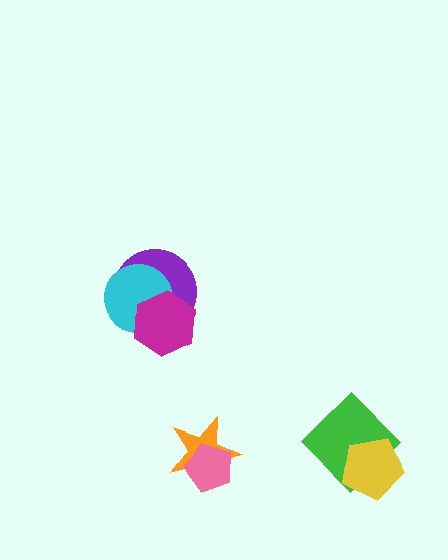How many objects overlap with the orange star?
1 object overlaps with the orange star.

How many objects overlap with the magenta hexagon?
2 objects overlap with the magenta hexagon.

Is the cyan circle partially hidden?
Yes, it is partially covered by another shape.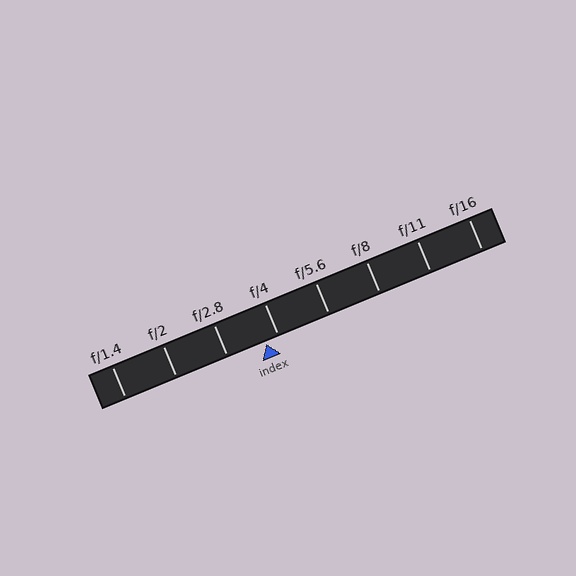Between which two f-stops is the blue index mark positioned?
The index mark is between f/2.8 and f/4.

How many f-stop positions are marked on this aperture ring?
There are 8 f-stop positions marked.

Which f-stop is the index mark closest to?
The index mark is closest to f/4.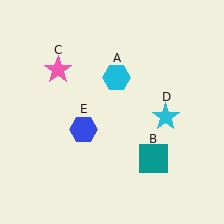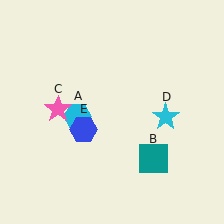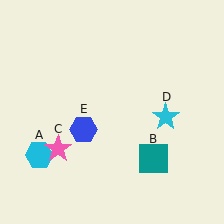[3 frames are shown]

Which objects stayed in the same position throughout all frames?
Teal square (object B) and cyan star (object D) and blue hexagon (object E) remained stationary.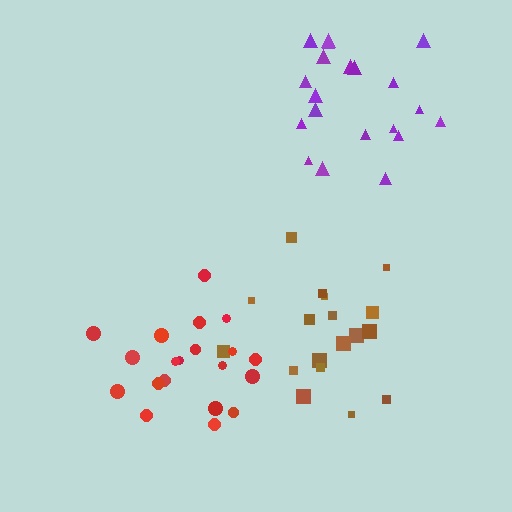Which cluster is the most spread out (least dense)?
Purple.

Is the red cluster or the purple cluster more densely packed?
Red.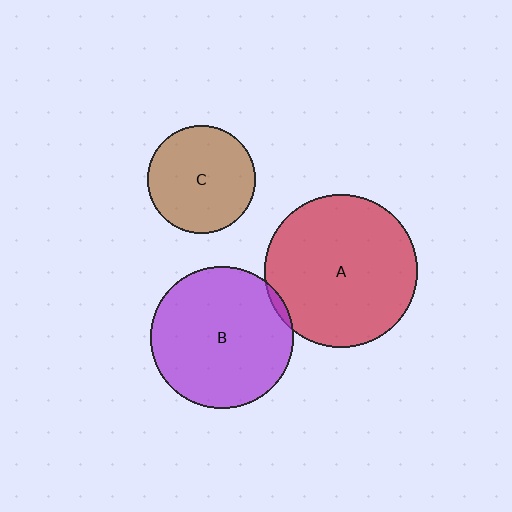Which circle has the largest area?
Circle A (red).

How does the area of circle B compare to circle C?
Approximately 1.7 times.